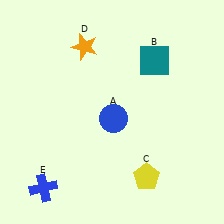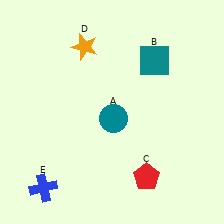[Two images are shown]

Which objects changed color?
A changed from blue to teal. C changed from yellow to red.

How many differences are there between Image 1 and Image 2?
There are 2 differences between the two images.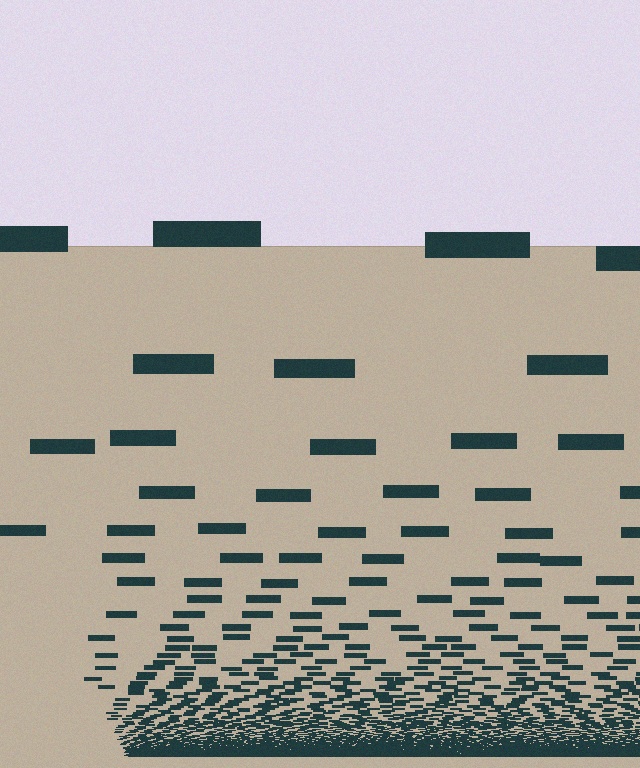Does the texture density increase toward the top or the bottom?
Density increases toward the bottom.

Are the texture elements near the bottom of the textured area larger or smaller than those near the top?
Smaller. The gradient is inverted — elements near the bottom are smaller and denser.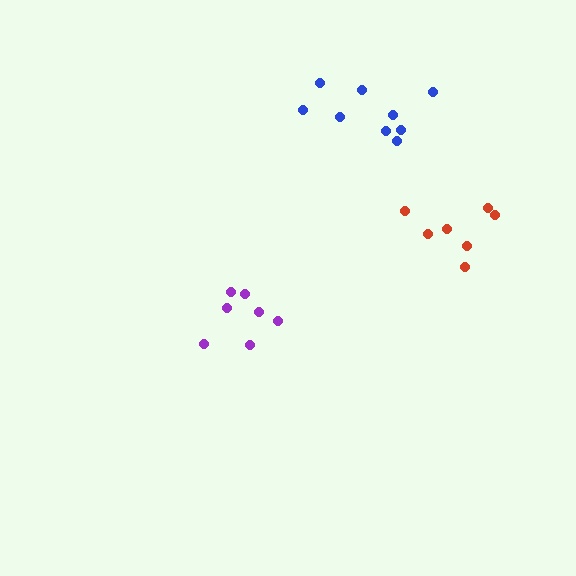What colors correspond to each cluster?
The clusters are colored: purple, blue, red.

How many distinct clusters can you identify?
There are 3 distinct clusters.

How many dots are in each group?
Group 1: 7 dots, Group 2: 9 dots, Group 3: 7 dots (23 total).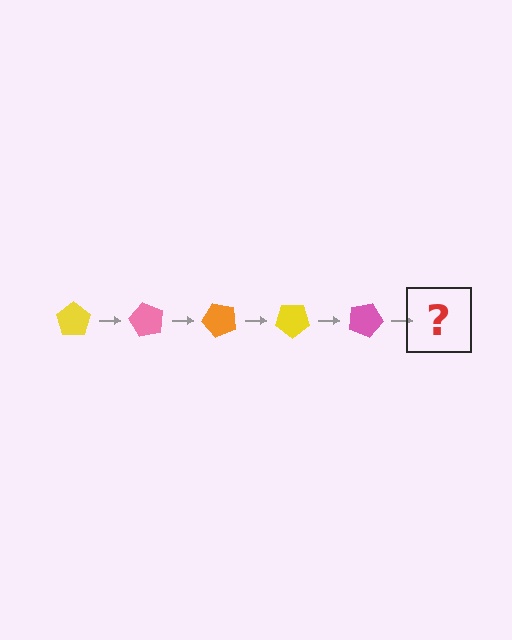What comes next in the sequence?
The next element should be an orange pentagon, rotated 300 degrees from the start.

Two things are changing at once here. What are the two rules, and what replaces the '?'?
The two rules are that it rotates 60 degrees each step and the color cycles through yellow, pink, and orange. The '?' should be an orange pentagon, rotated 300 degrees from the start.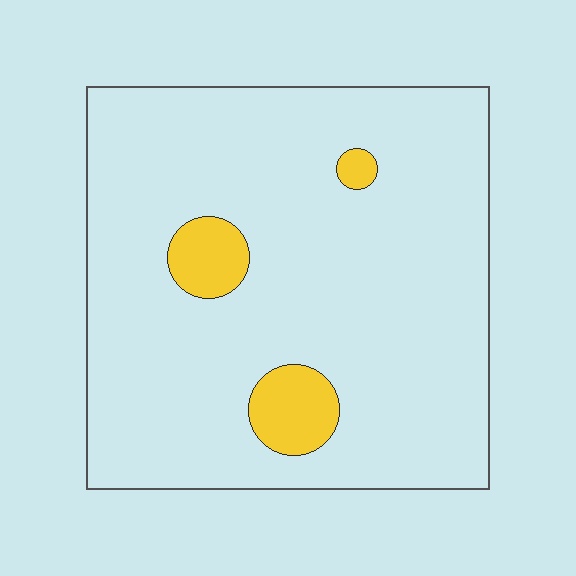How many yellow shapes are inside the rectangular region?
3.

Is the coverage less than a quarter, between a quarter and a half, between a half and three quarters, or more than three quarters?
Less than a quarter.